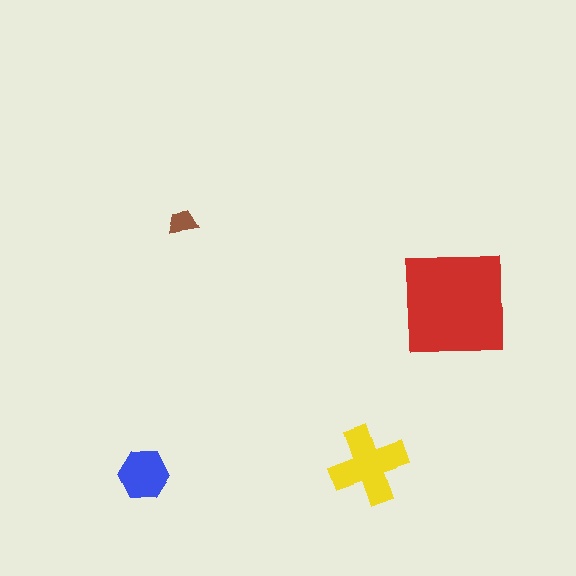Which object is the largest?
The red square.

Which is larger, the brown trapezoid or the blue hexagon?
The blue hexagon.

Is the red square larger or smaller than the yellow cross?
Larger.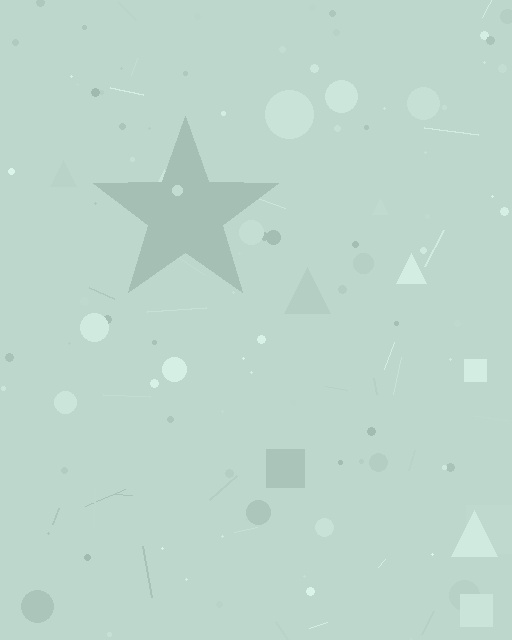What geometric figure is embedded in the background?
A star is embedded in the background.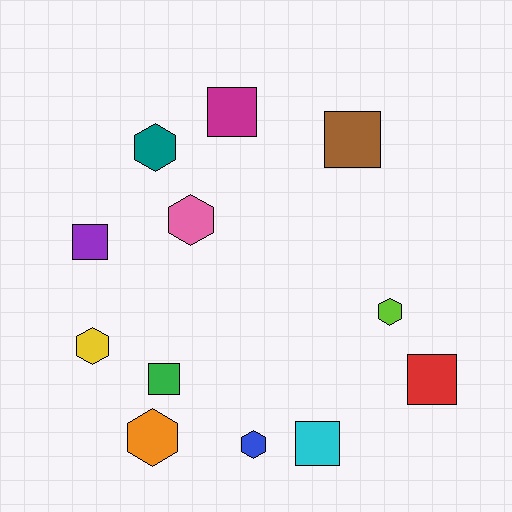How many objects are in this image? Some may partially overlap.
There are 12 objects.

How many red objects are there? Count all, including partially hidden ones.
There is 1 red object.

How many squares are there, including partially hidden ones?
There are 6 squares.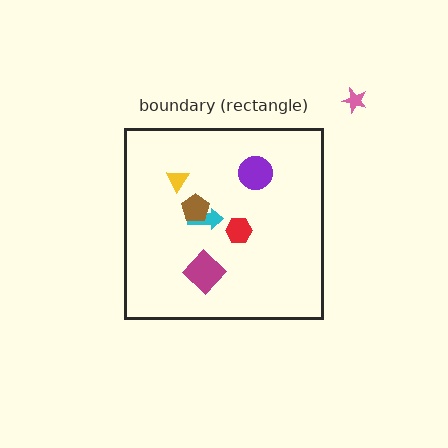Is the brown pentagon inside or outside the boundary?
Inside.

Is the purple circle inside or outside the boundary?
Inside.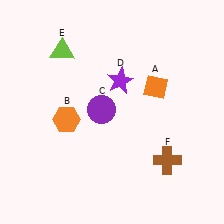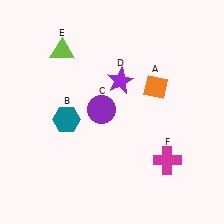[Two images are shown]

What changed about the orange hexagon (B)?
In Image 1, B is orange. In Image 2, it changed to teal.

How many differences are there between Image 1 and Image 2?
There are 2 differences between the two images.